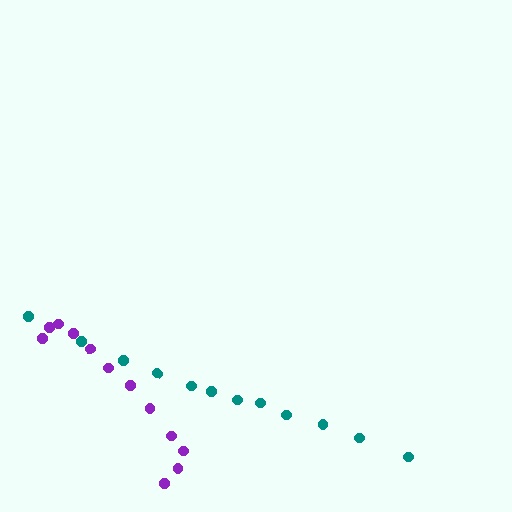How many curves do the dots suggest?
There are 2 distinct paths.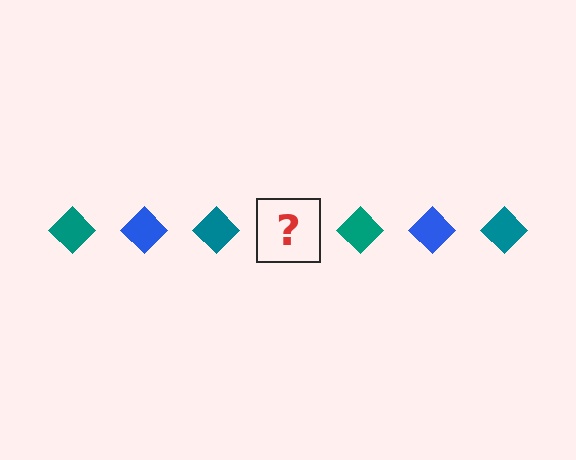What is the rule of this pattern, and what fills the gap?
The rule is that the pattern cycles through teal, blue diamonds. The gap should be filled with a blue diamond.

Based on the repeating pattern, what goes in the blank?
The blank should be a blue diamond.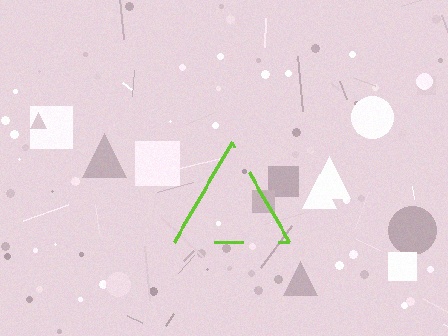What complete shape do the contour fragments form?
The contour fragments form a triangle.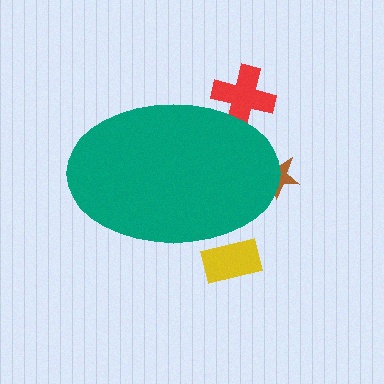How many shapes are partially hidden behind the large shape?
3 shapes are partially hidden.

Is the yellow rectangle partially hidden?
Yes, the yellow rectangle is partially hidden behind the teal ellipse.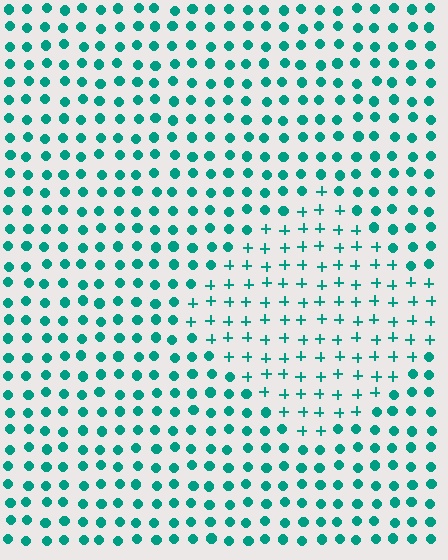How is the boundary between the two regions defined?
The boundary is defined by a change in element shape: plus signs inside vs. circles outside. All elements share the same color and spacing.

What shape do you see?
I see a diamond.